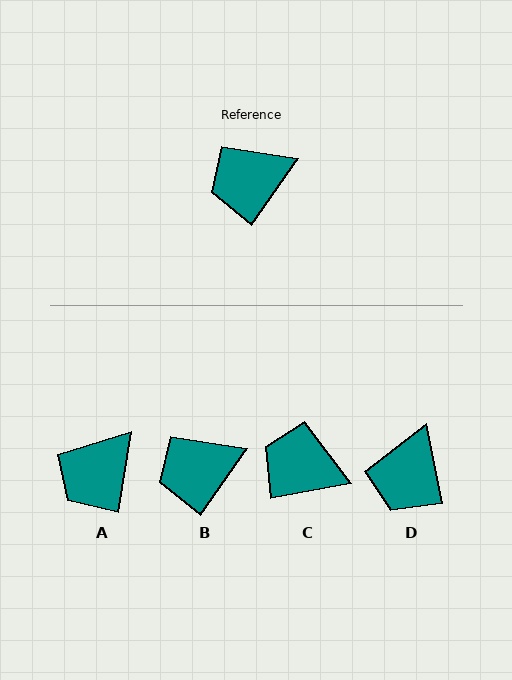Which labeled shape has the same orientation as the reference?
B.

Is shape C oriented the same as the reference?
No, it is off by about 44 degrees.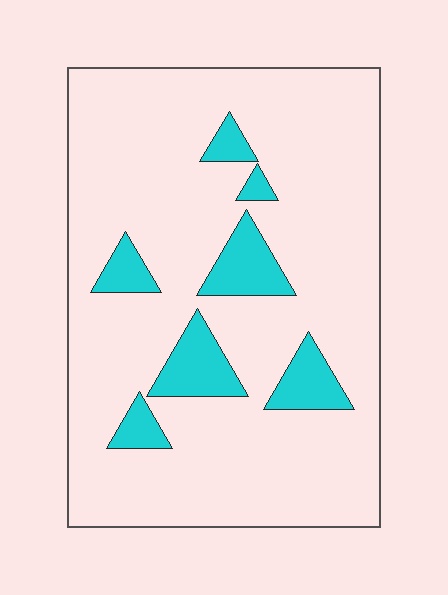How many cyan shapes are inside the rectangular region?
7.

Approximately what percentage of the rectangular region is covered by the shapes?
Approximately 15%.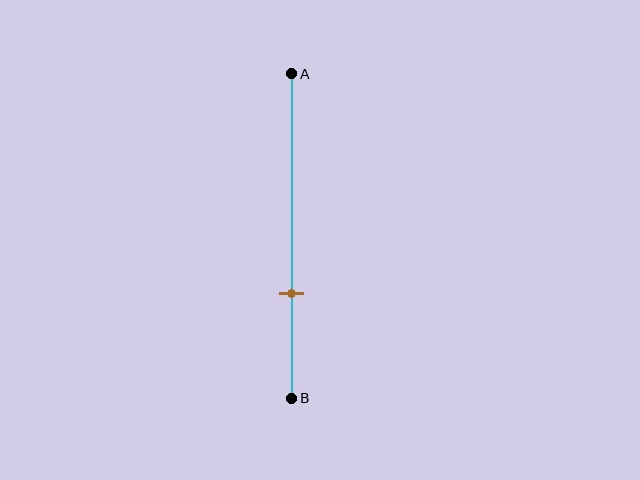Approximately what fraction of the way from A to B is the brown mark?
The brown mark is approximately 70% of the way from A to B.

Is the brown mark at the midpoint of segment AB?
No, the mark is at about 70% from A, not at the 50% midpoint.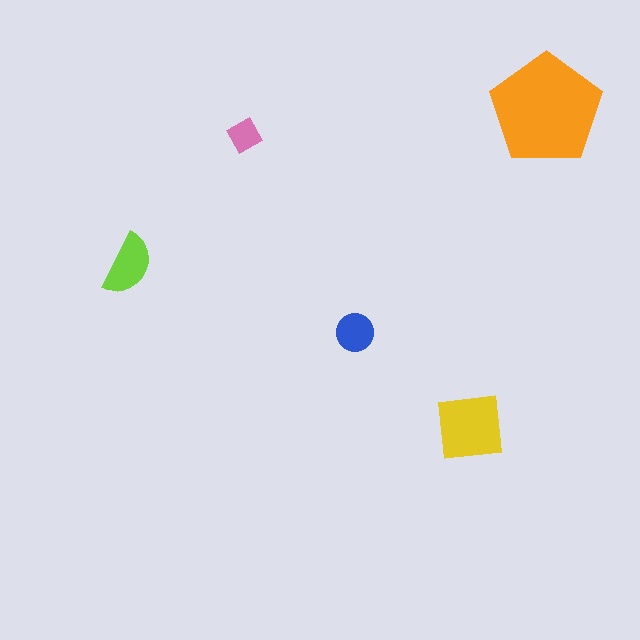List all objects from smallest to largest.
The pink diamond, the blue circle, the lime semicircle, the yellow square, the orange pentagon.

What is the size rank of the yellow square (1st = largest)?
2nd.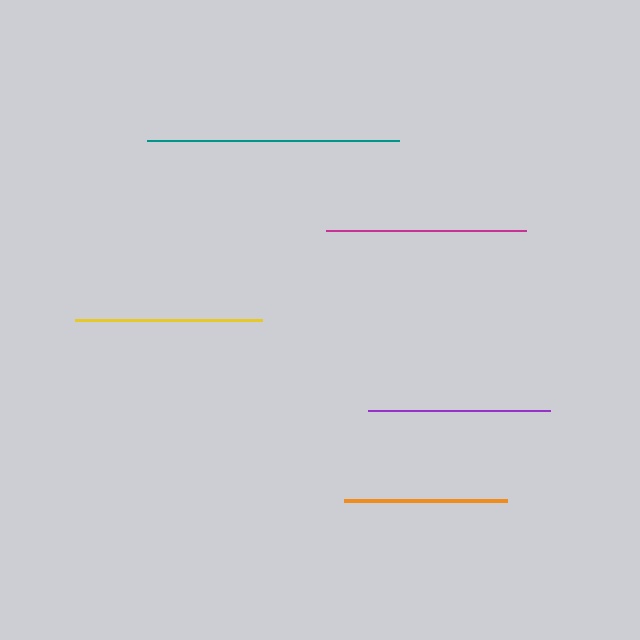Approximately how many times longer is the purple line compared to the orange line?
The purple line is approximately 1.1 times the length of the orange line.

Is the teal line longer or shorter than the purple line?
The teal line is longer than the purple line.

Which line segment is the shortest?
The orange line is the shortest at approximately 164 pixels.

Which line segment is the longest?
The teal line is the longest at approximately 252 pixels.